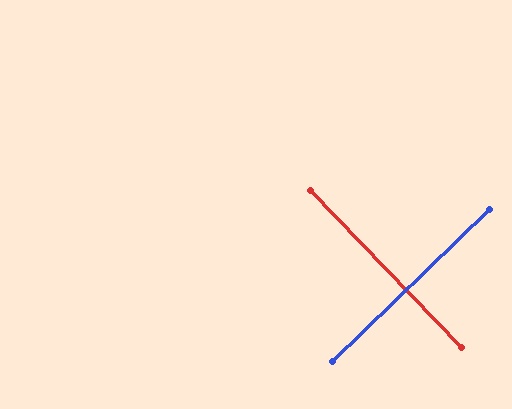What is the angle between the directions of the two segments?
Approximately 90 degrees.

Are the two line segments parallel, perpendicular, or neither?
Perpendicular — they meet at approximately 90°.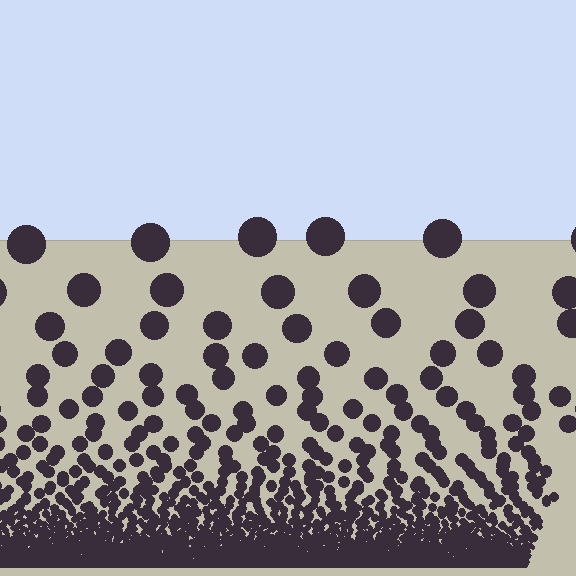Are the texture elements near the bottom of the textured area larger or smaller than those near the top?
Smaller. The gradient is inverted — elements near the bottom are smaller and denser.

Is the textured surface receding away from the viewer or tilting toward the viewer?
The surface appears to tilt toward the viewer. Texture elements get larger and sparser toward the top.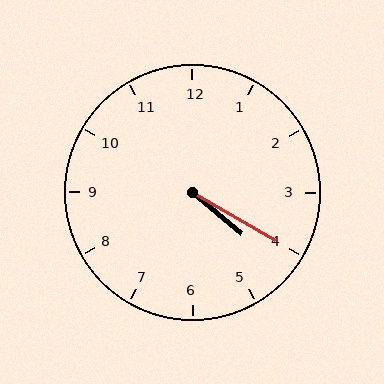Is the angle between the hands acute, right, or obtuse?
It is acute.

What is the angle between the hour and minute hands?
Approximately 10 degrees.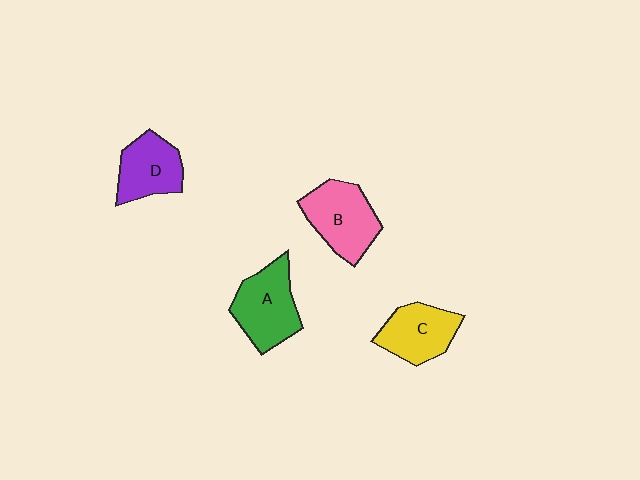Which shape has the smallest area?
Shape D (purple).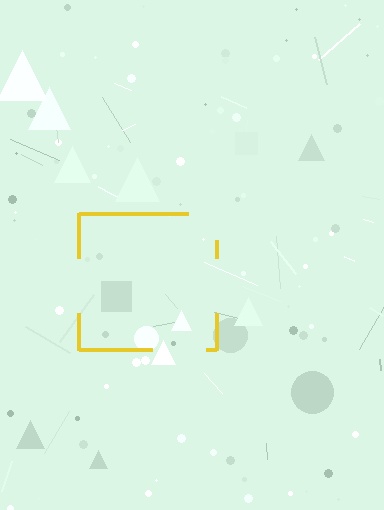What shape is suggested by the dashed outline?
The dashed outline suggests a square.